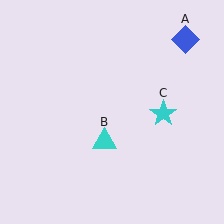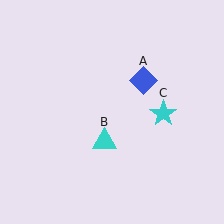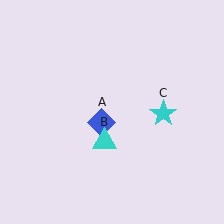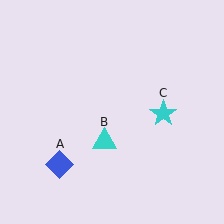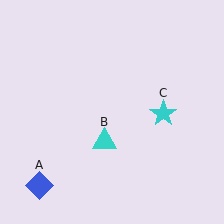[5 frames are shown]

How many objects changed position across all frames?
1 object changed position: blue diamond (object A).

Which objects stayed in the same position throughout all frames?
Cyan triangle (object B) and cyan star (object C) remained stationary.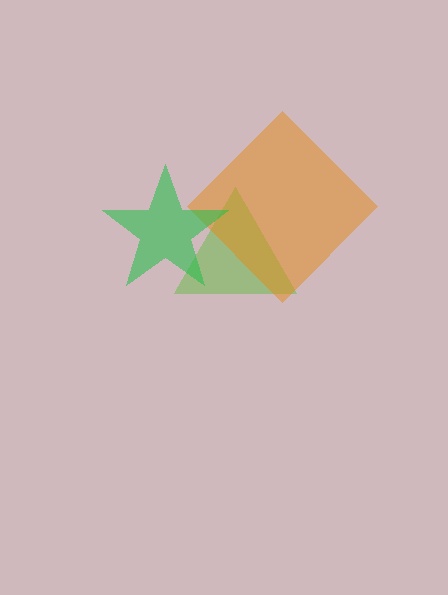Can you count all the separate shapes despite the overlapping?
Yes, there are 3 separate shapes.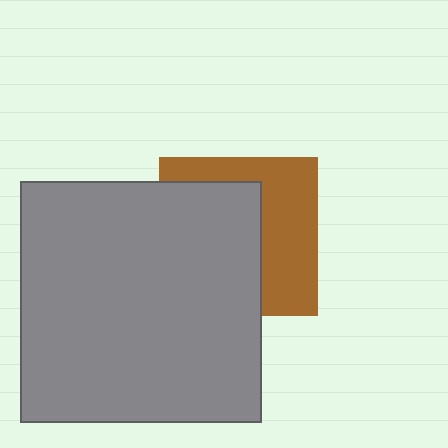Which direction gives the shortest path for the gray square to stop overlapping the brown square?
Moving left gives the shortest separation.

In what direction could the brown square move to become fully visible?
The brown square could move right. That would shift it out from behind the gray square entirely.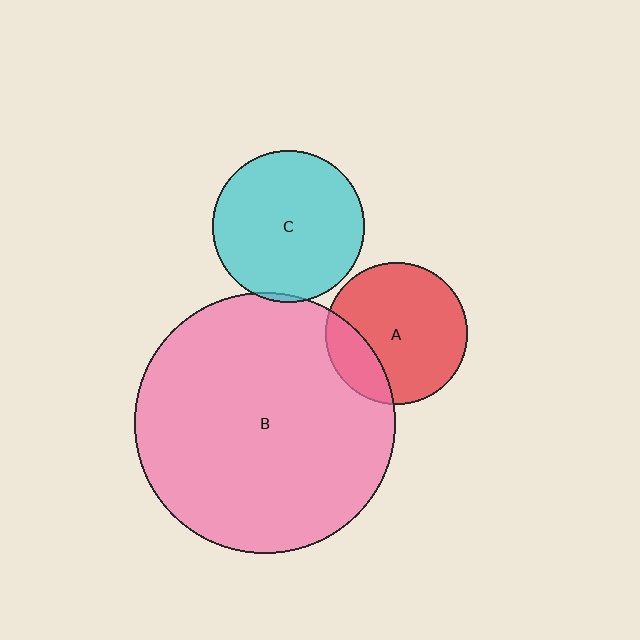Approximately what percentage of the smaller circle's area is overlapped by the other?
Approximately 20%.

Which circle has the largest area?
Circle B (pink).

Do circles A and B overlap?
Yes.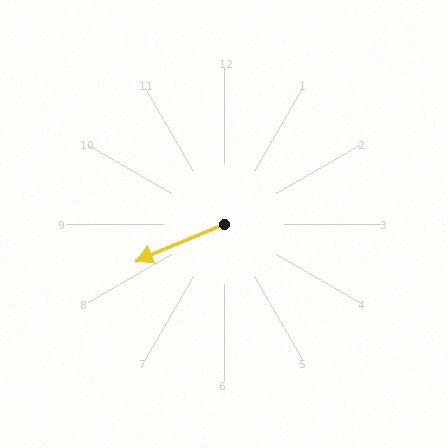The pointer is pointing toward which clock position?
Roughly 8 o'clock.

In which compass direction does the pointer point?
Southwest.